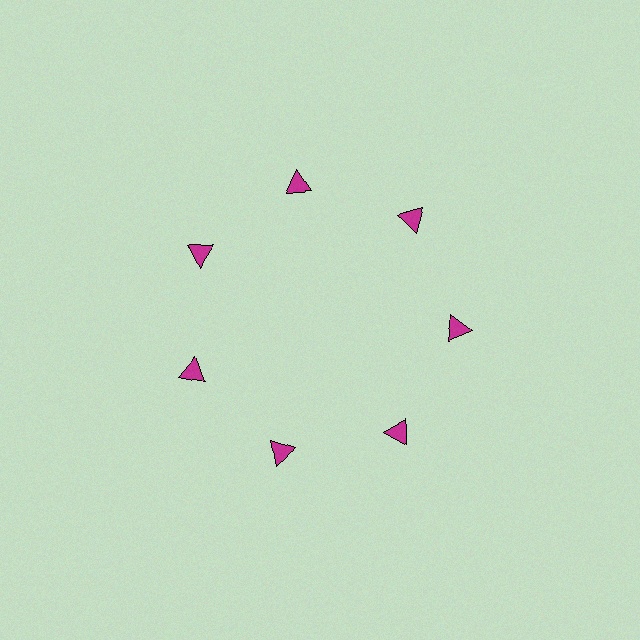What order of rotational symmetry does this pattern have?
This pattern has 7-fold rotational symmetry.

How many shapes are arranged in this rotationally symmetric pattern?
There are 7 shapes, arranged in 7 groups of 1.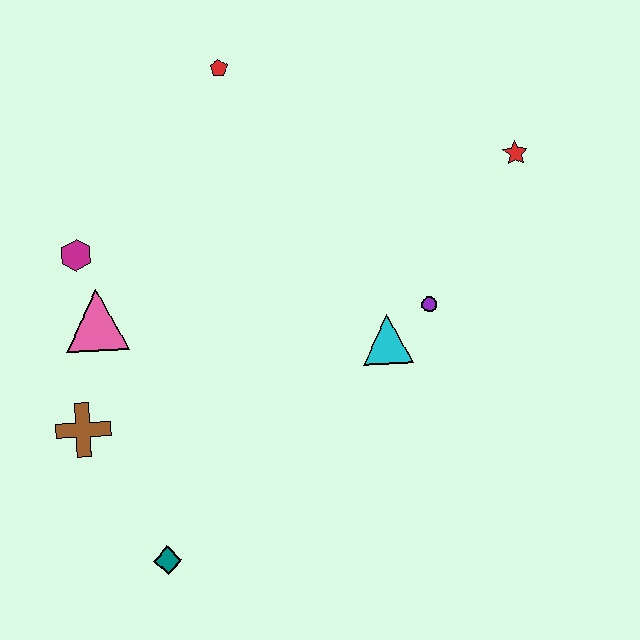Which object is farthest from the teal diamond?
The red star is farthest from the teal diamond.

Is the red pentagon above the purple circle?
Yes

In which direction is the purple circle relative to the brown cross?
The purple circle is to the right of the brown cross.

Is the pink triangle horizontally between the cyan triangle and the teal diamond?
No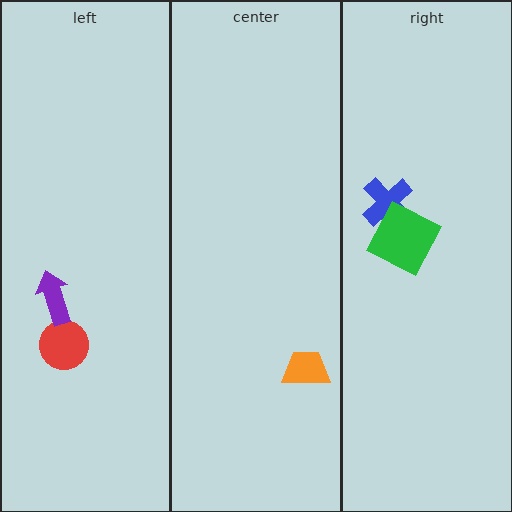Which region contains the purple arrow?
The left region.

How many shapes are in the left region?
2.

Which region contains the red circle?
The left region.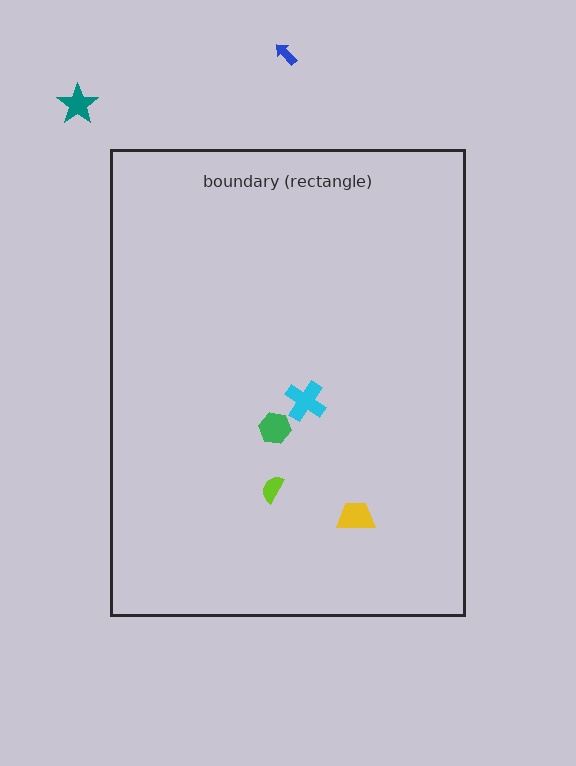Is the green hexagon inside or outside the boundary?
Inside.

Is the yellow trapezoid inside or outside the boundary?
Inside.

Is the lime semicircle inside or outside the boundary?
Inside.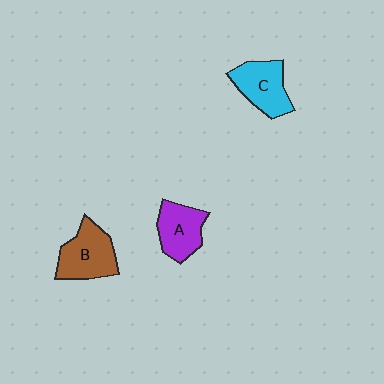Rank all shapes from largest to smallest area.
From largest to smallest: B (brown), C (cyan), A (purple).